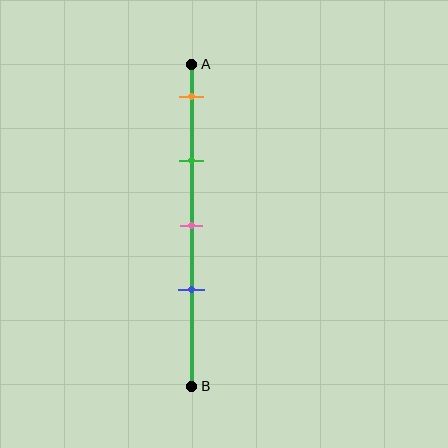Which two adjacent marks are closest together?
The pink and blue marks are the closest adjacent pair.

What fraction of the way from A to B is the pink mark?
The pink mark is approximately 50% (0.5) of the way from A to B.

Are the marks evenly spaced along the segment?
Yes, the marks are approximately evenly spaced.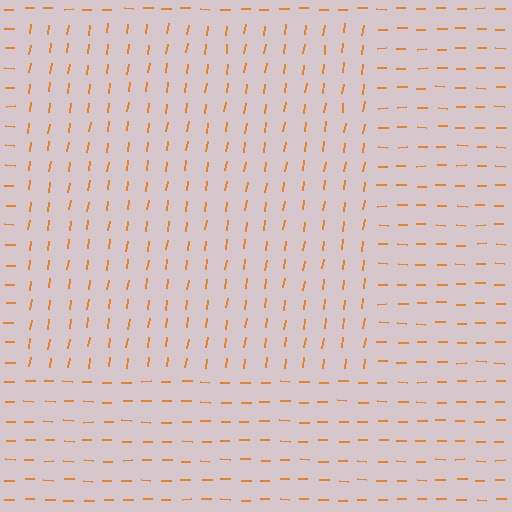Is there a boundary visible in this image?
Yes, there is a texture boundary formed by a change in line orientation.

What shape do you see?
I see a rectangle.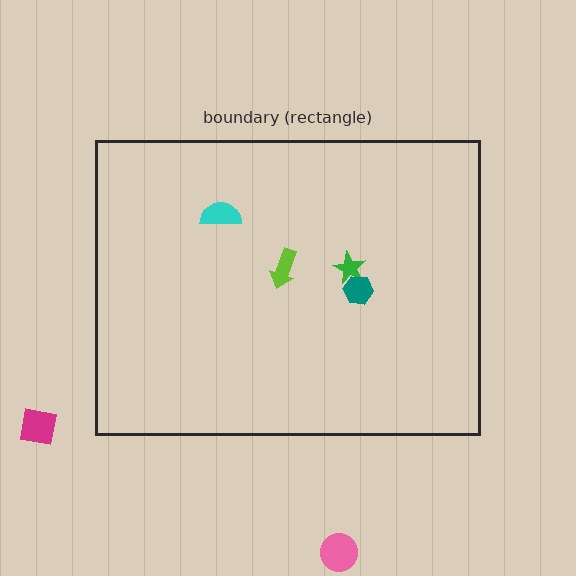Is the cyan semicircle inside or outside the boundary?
Inside.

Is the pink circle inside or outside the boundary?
Outside.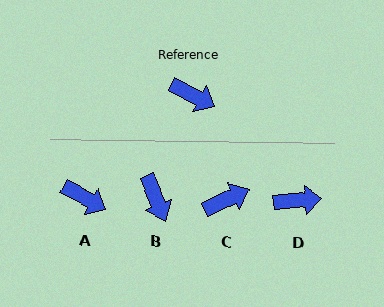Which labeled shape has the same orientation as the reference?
A.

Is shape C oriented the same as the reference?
No, it is off by about 53 degrees.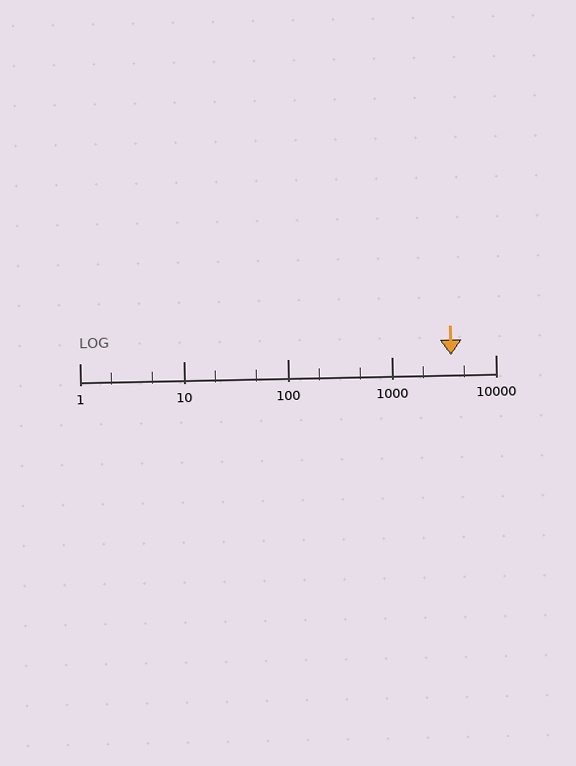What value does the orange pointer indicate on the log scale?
The pointer indicates approximately 3700.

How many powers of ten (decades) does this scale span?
The scale spans 4 decades, from 1 to 10000.